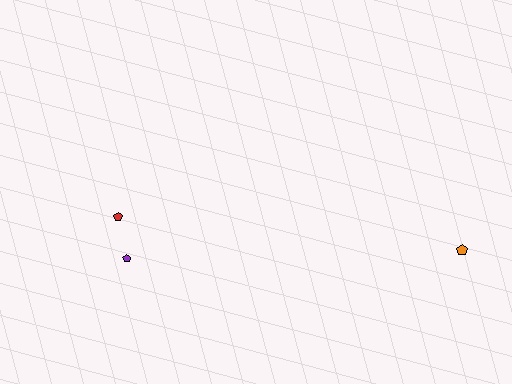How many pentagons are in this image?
There are 3 pentagons.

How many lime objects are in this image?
There are no lime objects.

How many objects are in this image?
There are 3 objects.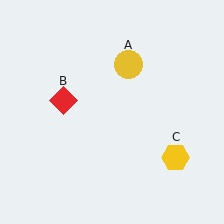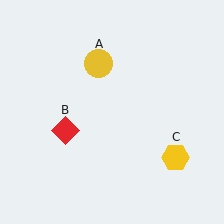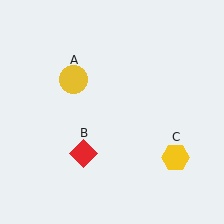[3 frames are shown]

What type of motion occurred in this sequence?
The yellow circle (object A), red diamond (object B) rotated counterclockwise around the center of the scene.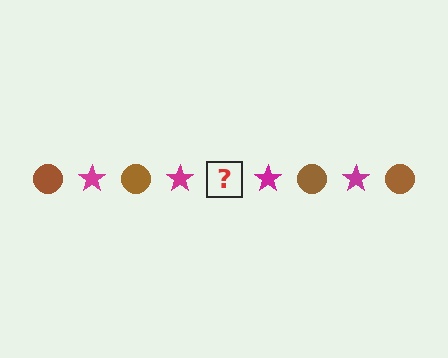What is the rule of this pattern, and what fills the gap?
The rule is that the pattern alternates between brown circle and magenta star. The gap should be filled with a brown circle.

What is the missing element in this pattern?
The missing element is a brown circle.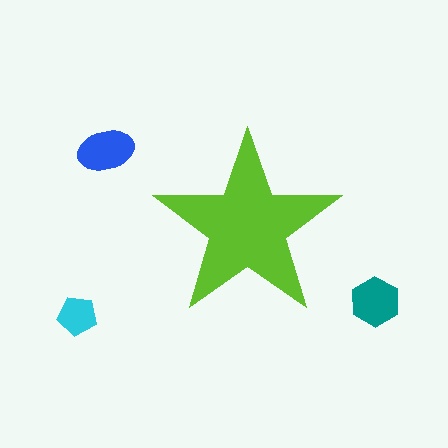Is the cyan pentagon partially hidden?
No, the cyan pentagon is fully visible.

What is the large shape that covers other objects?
A lime star.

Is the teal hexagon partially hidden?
No, the teal hexagon is fully visible.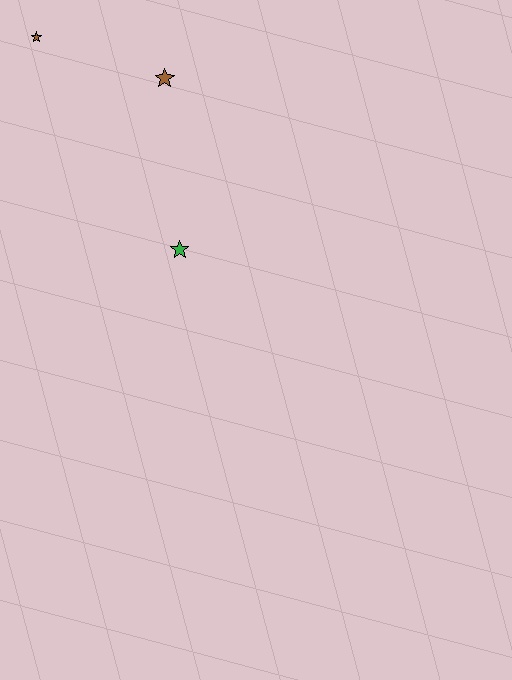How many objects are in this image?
There are 3 objects.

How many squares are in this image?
There are no squares.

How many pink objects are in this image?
There are no pink objects.